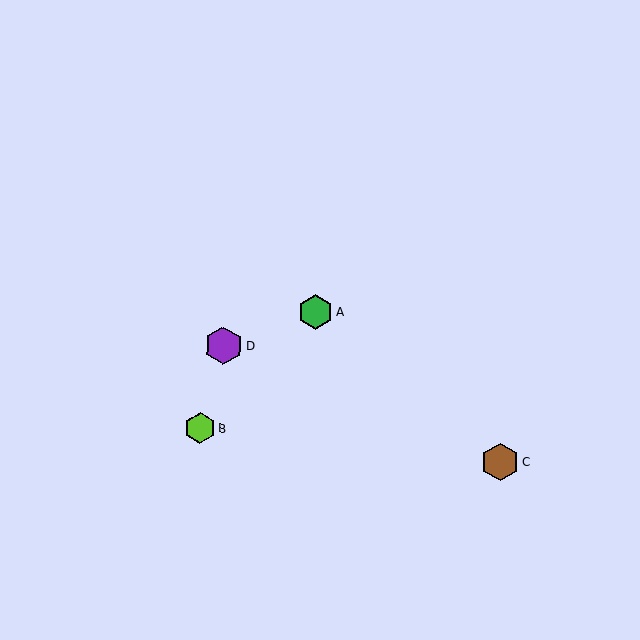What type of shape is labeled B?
Shape B is a lime hexagon.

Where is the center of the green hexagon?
The center of the green hexagon is at (316, 312).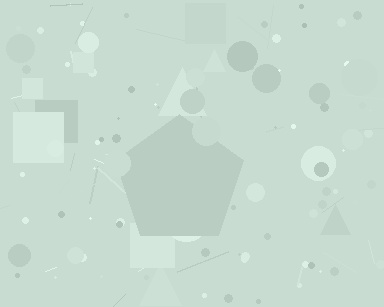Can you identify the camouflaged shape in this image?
The camouflaged shape is a pentagon.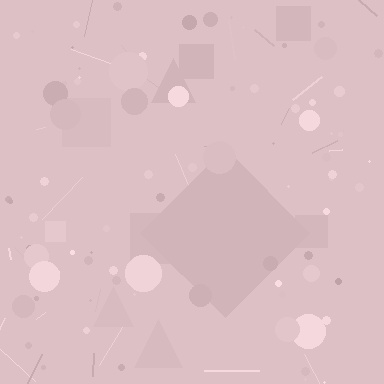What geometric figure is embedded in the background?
A diamond is embedded in the background.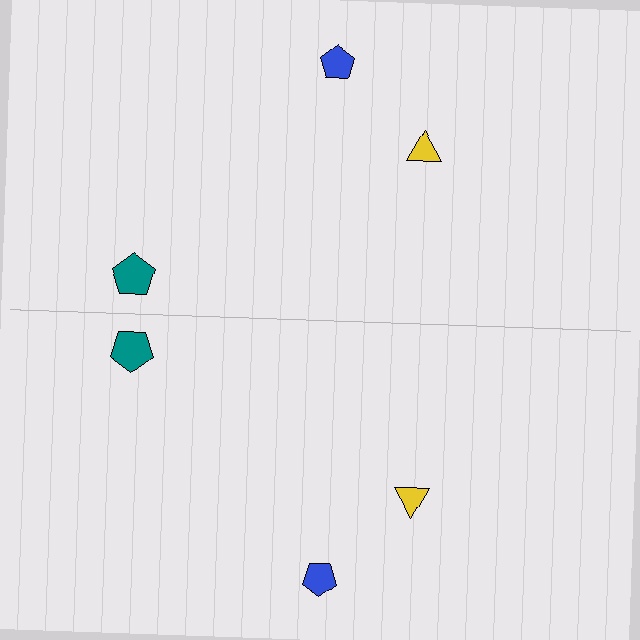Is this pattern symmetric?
Yes, this pattern has bilateral (reflection) symmetry.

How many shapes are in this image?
There are 6 shapes in this image.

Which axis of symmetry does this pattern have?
The pattern has a horizontal axis of symmetry running through the center of the image.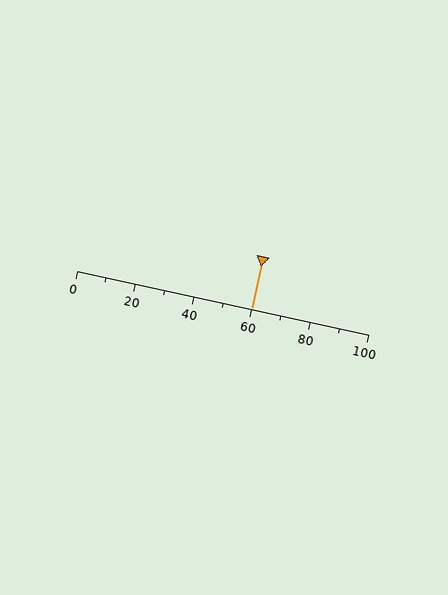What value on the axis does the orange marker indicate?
The marker indicates approximately 60.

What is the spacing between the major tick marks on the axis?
The major ticks are spaced 20 apart.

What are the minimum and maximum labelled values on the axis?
The axis runs from 0 to 100.